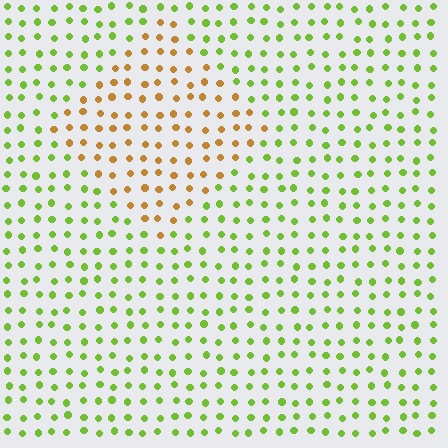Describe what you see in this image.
The image is filled with small lime elements in a uniform arrangement. A diamond-shaped region is visible where the elements are tinted to a slightly different hue, forming a subtle color boundary.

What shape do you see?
I see a diamond.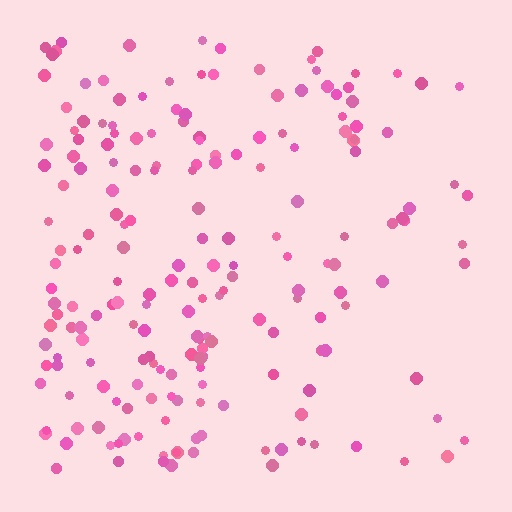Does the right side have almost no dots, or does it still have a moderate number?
Still a moderate number, just noticeably fewer than the left.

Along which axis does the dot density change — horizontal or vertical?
Horizontal.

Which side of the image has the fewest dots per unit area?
The right.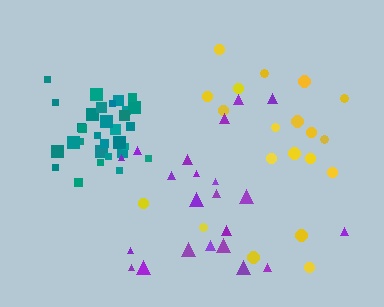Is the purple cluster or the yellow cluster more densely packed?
Yellow.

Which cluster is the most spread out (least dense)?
Purple.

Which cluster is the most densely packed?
Teal.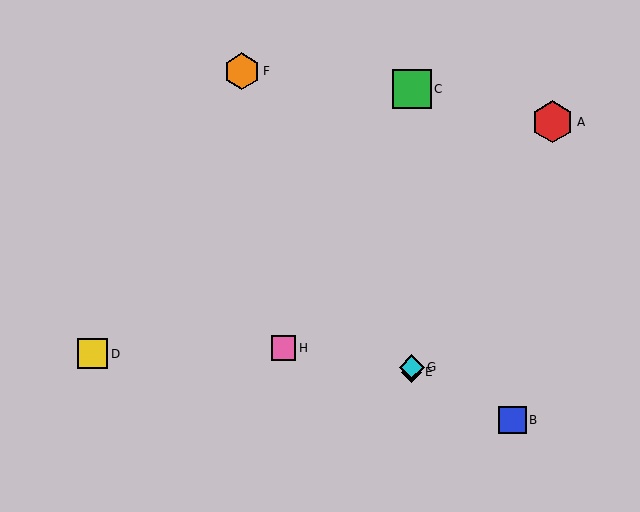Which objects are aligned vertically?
Objects C, E, G are aligned vertically.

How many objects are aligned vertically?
3 objects (C, E, G) are aligned vertically.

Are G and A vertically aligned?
No, G is at x≈412 and A is at x≈553.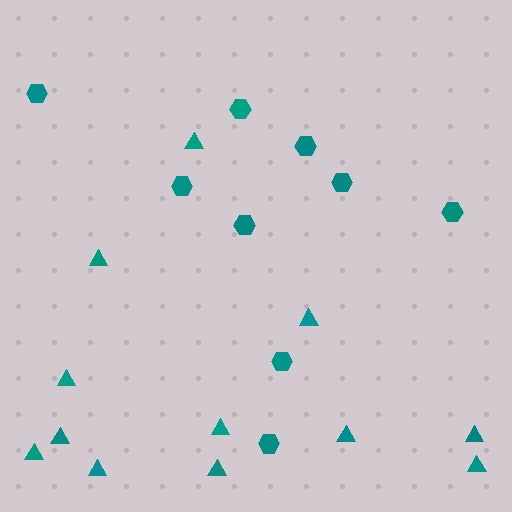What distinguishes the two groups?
There are 2 groups: one group of hexagons (9) and one group of triangles (12).